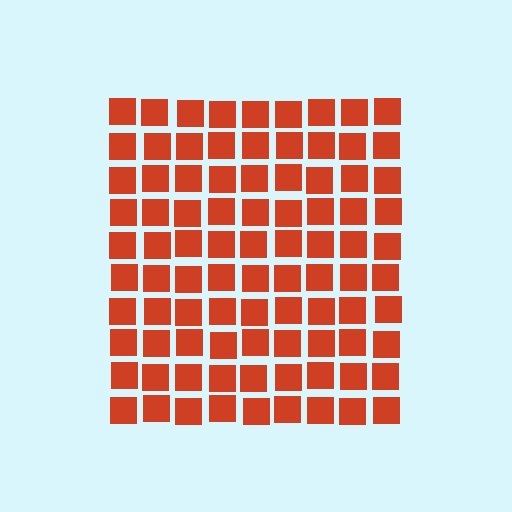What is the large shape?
The large shape is a square.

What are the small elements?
The small elements are squares.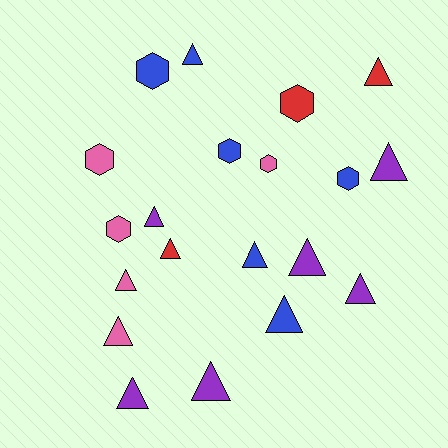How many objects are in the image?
There are 20 objects.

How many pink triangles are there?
There are 2 pink triangles.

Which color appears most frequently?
Purple, with 6 objects.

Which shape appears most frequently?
Triangle, with 13 objects.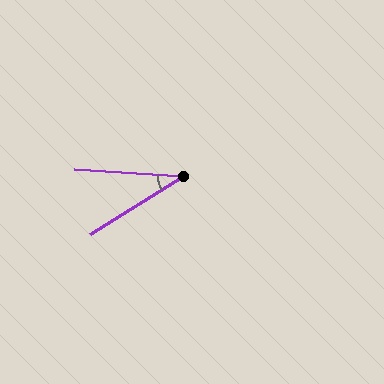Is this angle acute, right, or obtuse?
It is acute.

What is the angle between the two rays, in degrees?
Approximately 35 degrees.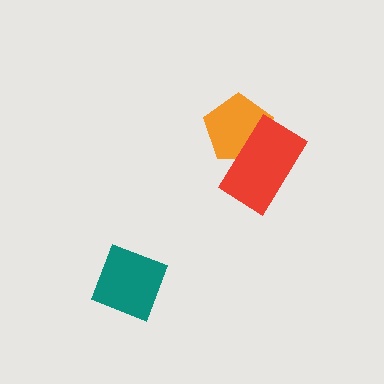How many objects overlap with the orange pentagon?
1 object overlaps with the orange pentagon.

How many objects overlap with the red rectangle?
1 object overlaps with the red rectangle.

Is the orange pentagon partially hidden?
Yes, it is partially covered by another shape.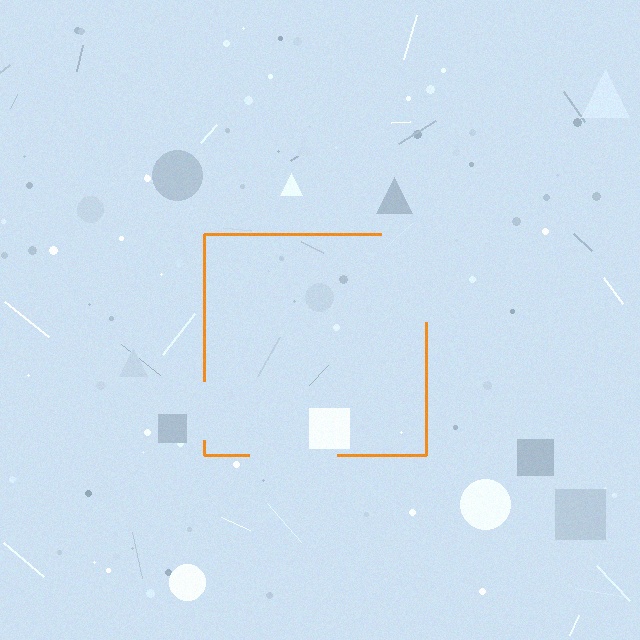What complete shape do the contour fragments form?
The contour fragments form a square.